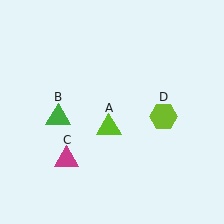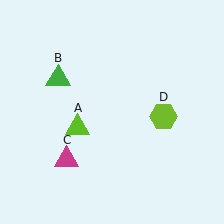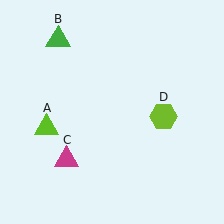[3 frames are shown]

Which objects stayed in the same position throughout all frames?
Magenta triangle (object C) and lime hexagon (object D) remained stationary.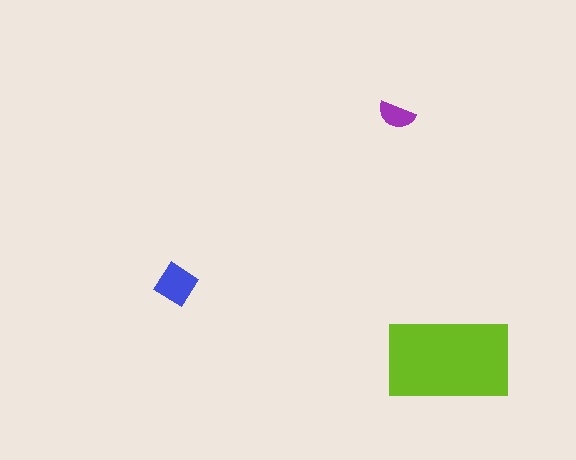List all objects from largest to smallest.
The lime rectangle, the blue diamond, the purple semicircle.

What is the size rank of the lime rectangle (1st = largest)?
1st.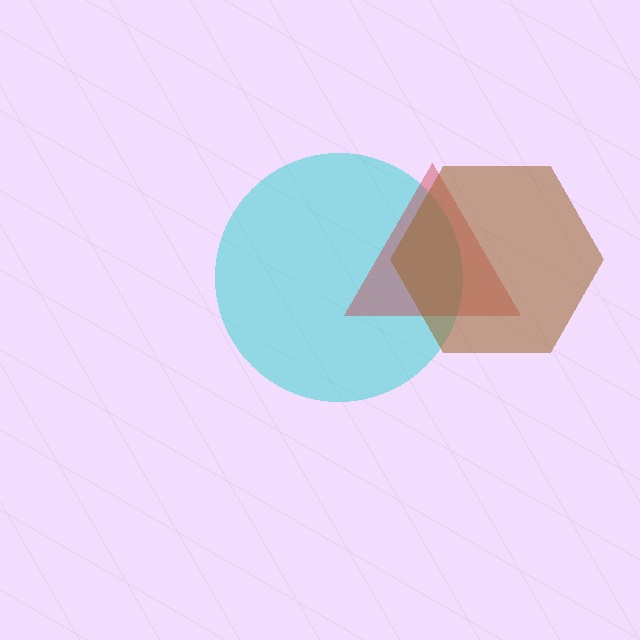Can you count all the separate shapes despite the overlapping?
Yes, there are 3 separate shapes.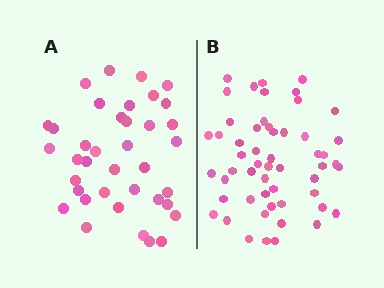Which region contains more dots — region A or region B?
Region B (the right region) has more dots.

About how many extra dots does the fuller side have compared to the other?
Region B has approximately 15 more dots than region A.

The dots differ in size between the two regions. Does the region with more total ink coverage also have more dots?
No. Region A has more total ink coverage because its dots are larger, but region B actually contains more individual dots. Total area can be misleading — the number of items is what matters here.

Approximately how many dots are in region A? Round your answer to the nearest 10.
About 40 dots. (The exact count is 38, which rounds to 40.)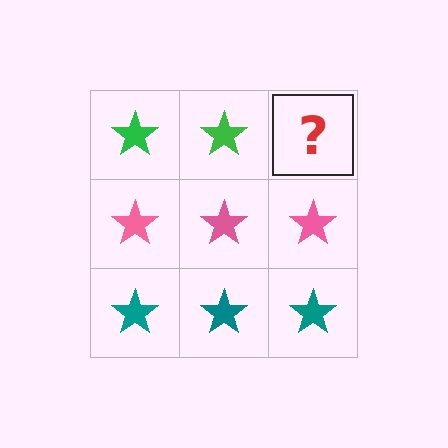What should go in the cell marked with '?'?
The missing cell should contain a green star.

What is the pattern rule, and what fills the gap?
The rule is that each row has a consistent color. The gap should be filled with a green star.